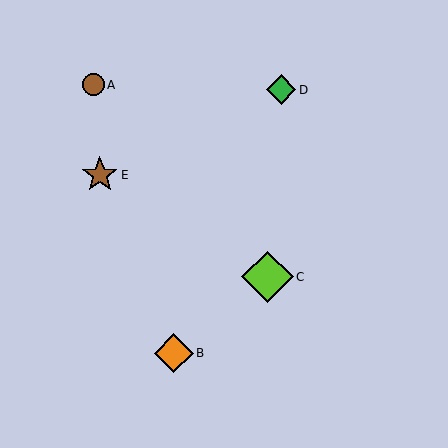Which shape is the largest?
The lime diamond (labeled C) is the largest.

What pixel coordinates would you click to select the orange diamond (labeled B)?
Click at (174, 353) to select the orange diamond B.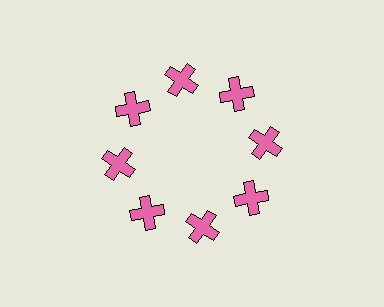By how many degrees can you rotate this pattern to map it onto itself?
The pattern maps onto itself every 45 degrees of rotation.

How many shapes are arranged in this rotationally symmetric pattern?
There are 8 shapes, arranged in 8 groups of 1.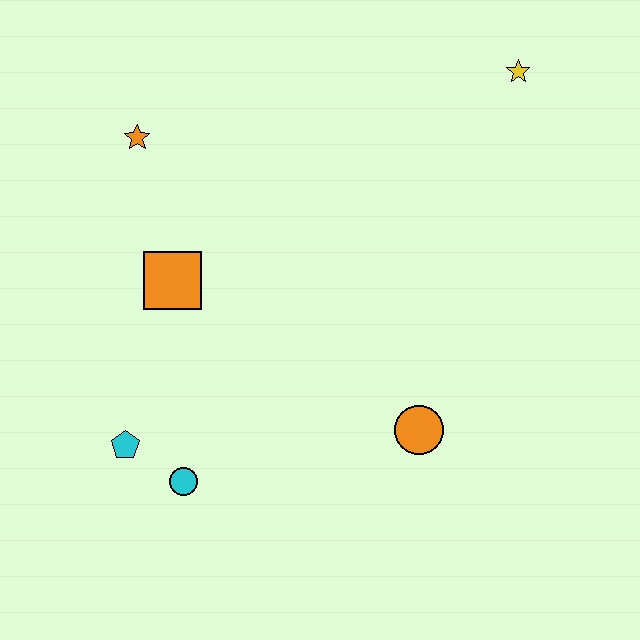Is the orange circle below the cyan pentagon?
No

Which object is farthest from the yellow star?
The cyan pentagon is farthest from the yellow star.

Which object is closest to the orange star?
The orange square is closest to the orange star.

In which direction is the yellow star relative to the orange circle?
The yellow star is above the orange circle.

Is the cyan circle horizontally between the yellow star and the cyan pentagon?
Yes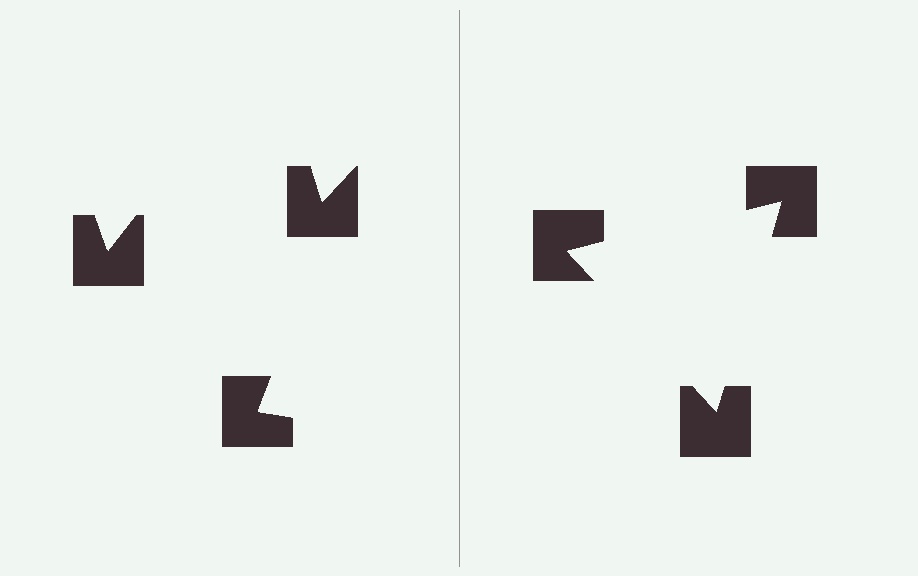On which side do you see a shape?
An illusory triangle appears on the right side. On the left side the wedge cuts are rotated, so no coherent shape forms.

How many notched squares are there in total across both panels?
6 — 3 on each side.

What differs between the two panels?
The notched squares are positioned identically on both sides; only the wedge orientations differ. On the right they align to a triangle; on the left they are misaligned.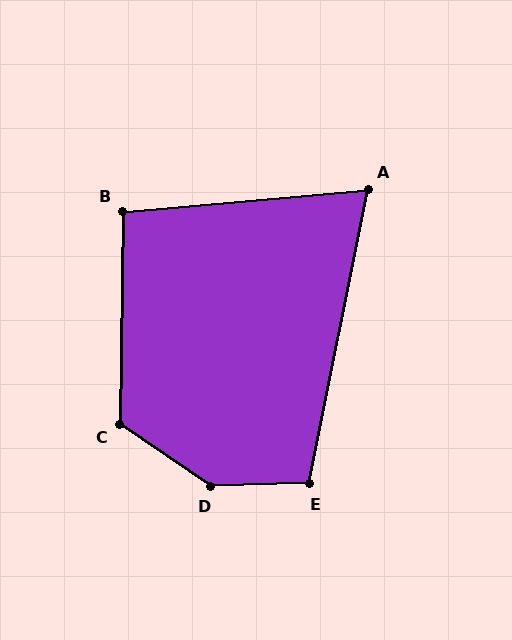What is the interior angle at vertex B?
Approximately 96 degrees (obtuse).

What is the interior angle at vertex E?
Approximately 103 degrees (obtuse).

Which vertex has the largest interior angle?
D, at approximately 145 degrees.